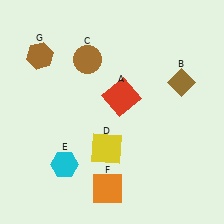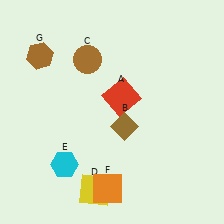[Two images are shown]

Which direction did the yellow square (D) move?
The yellow square (D) moved down.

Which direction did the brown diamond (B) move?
The brown diamond (B) moved left.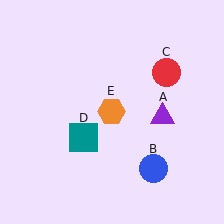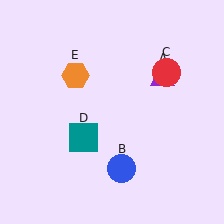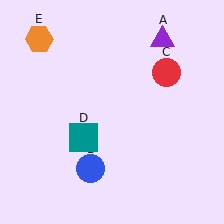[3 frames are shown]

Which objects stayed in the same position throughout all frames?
Red circle (object C) and teal square (object D) remained stationary.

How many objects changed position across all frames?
3 objects changed position: purple triangle (object A), blue circle (object B), orange hexagon (object E).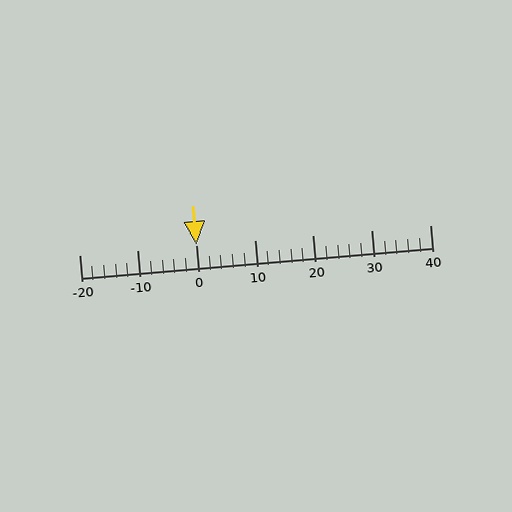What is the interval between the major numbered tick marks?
The major tick marks are spaced 10 units apart.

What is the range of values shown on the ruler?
The ruler shows values from -20 to 40.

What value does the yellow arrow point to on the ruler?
The yellow arrow points to approximately 0.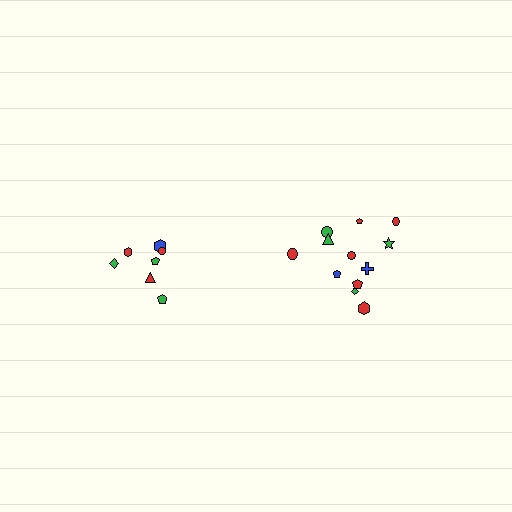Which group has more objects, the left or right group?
The right group.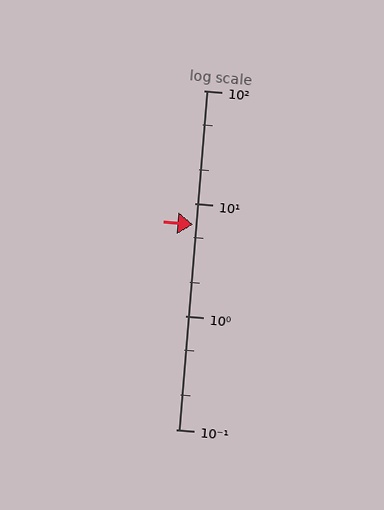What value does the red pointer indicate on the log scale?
The pointer indicates approximately 6.5.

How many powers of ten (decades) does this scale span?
The scale spans 3 decades, from 0.1 to 100.